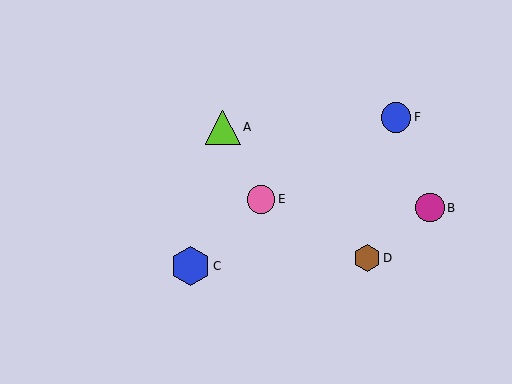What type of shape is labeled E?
Shape E is a pink circle.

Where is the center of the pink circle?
The center of the pink circle is at (261, 199).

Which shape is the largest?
The blue hexagon (labeled C) is the largest.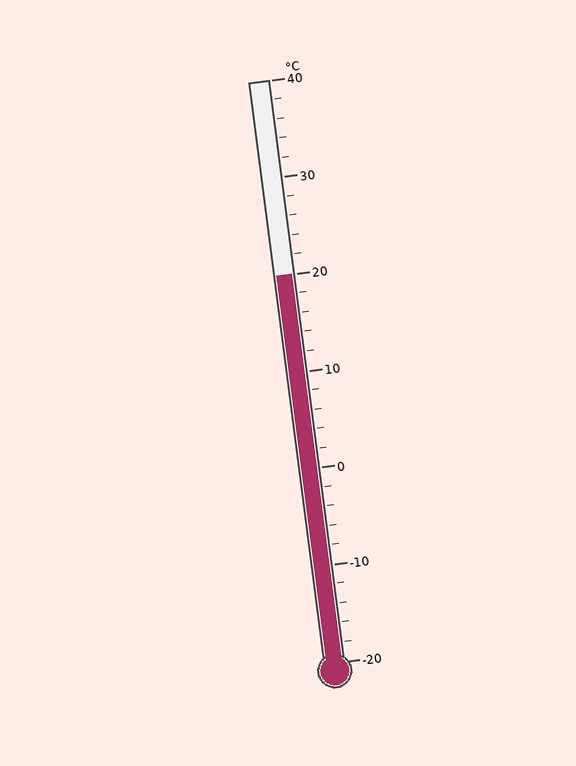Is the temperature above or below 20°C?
The temperature is at 20°C.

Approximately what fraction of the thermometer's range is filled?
The thermometer is filled to approximately 65% of its range.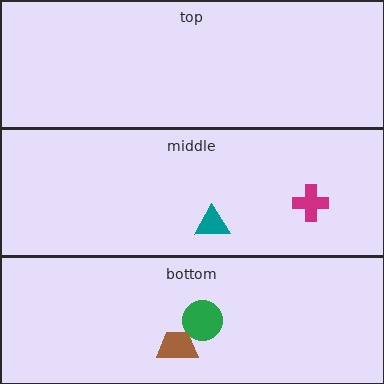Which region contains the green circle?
The bottom region.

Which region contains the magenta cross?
The middle region.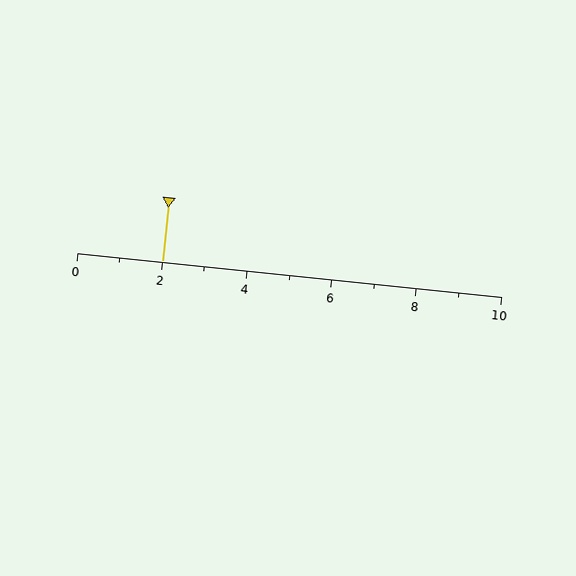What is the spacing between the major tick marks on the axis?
The major ticks are spaced 2 apart.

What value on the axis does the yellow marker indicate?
The marker indicates approximately 2.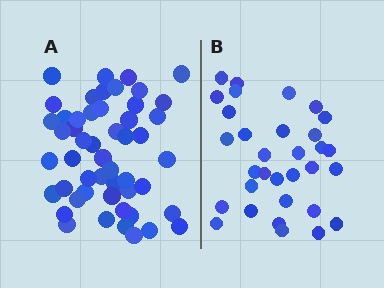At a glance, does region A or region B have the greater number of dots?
Region A (the left region) has more dots.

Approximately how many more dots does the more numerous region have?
Region A has approximately 20 more dots than region B.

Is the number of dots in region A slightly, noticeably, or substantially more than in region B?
Region A has substantially more. The ratio is roughly 1.6 to 1.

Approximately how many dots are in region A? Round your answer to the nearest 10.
About 50 dots. (The exact count is 51, which rounds to 50.)